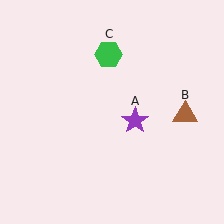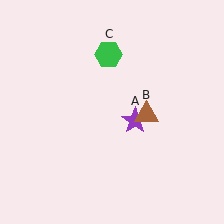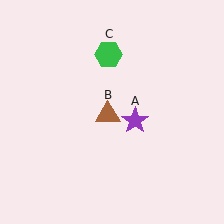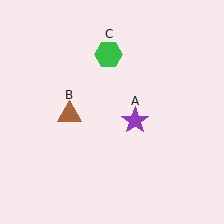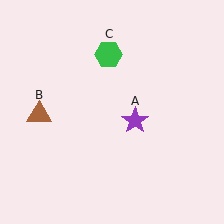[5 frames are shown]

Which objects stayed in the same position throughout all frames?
Purple star (object A) and green hexagon (object C) remained stationary.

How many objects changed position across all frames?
1 object changed position: brown triangle (object B).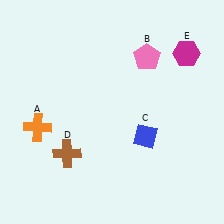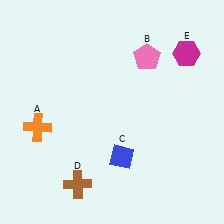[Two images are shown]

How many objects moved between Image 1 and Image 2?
2 objects moved between the two images.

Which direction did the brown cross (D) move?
The brown cross (D) moved down.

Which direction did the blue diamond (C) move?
The blue diamond (C) moved left.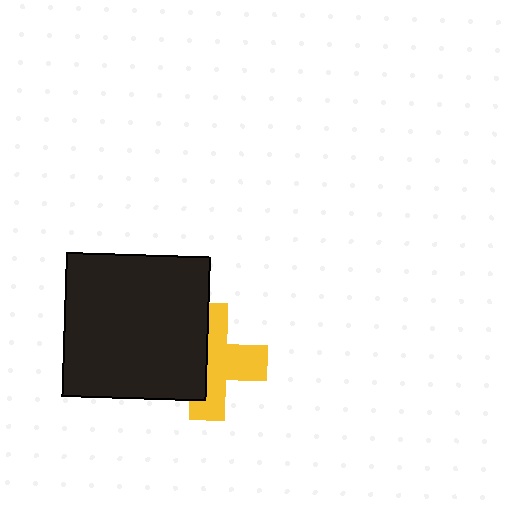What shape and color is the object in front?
The object in front is a black square.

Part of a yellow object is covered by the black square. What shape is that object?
It is a cross.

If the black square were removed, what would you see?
You would see the complete yellow cross.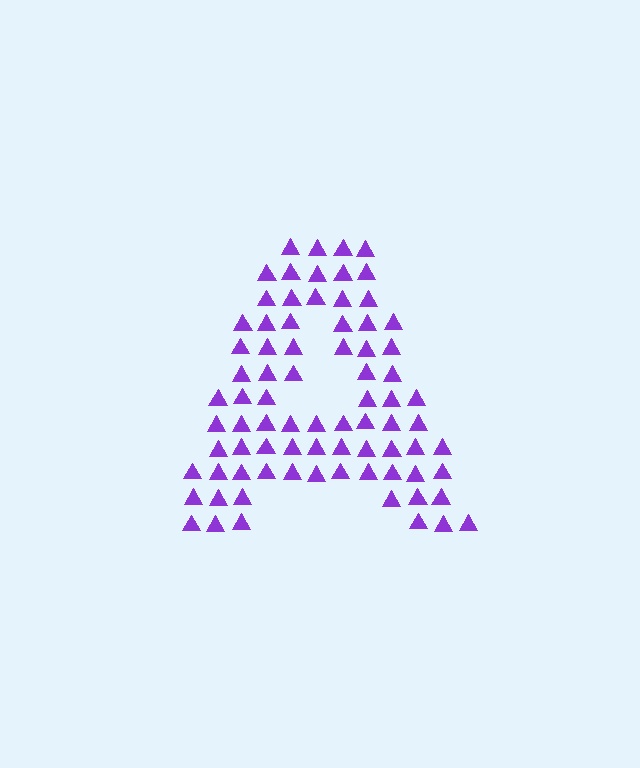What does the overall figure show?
The overall figure shows the letter A.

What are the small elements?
The small elements are triangles.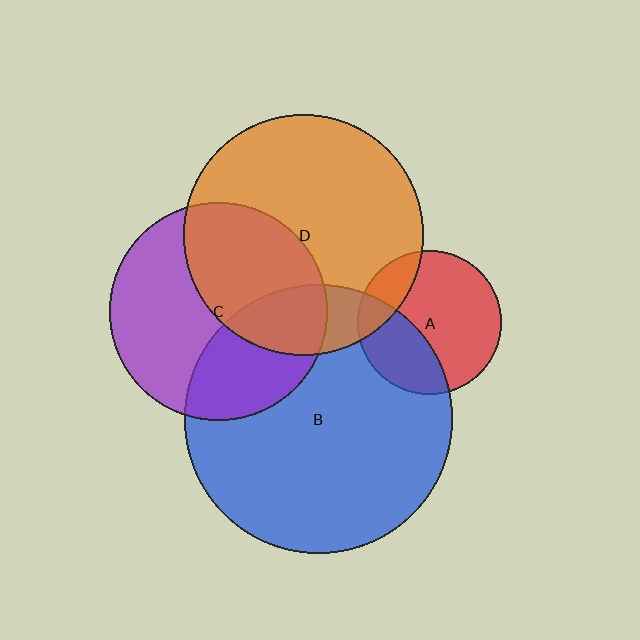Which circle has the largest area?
Circle B (blue).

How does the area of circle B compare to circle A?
Approximately 3.5 times.